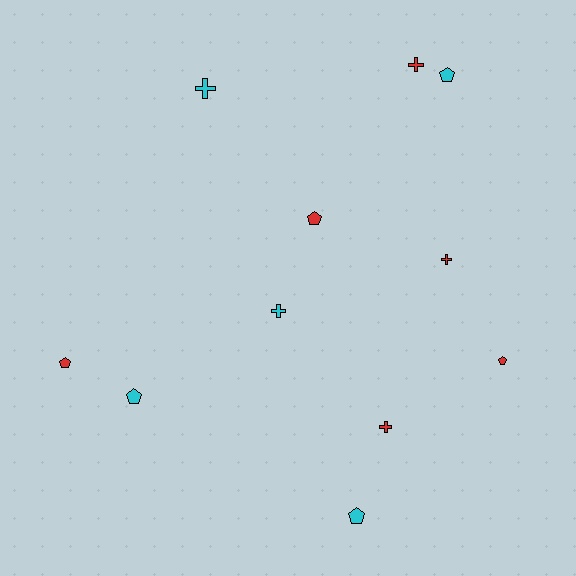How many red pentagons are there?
There are 3 red pentagons.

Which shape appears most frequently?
Pentagon, with 6 objects.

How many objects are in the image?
There are 11 objects.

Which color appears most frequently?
Red, with 6 objects.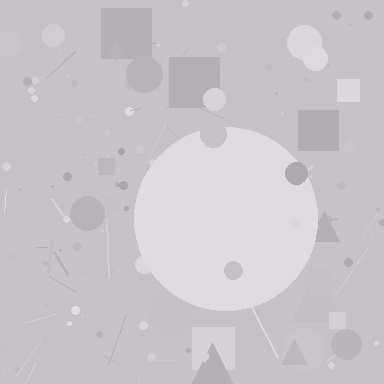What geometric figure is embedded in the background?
A circle is embedded in the background.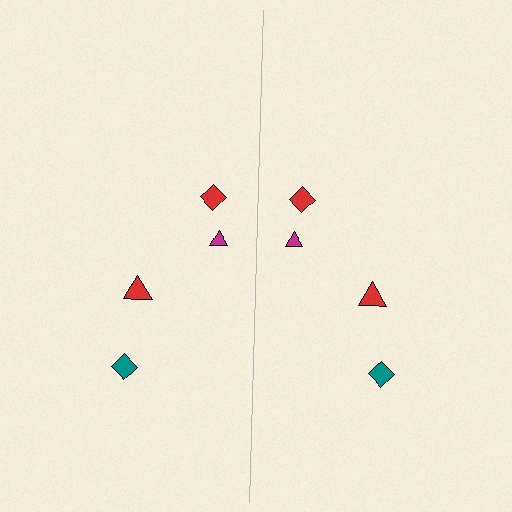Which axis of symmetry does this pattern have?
The pattern has a vertical axis of symmetry running through the center of the image.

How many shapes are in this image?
There are 8 shapes in this image.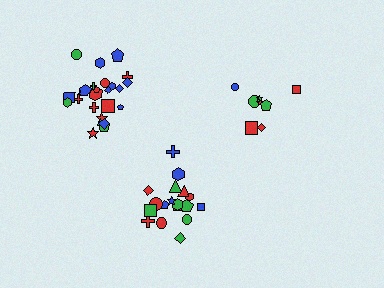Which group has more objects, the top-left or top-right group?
The top-left group.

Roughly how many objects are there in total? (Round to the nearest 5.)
Roughly 50 objects in total.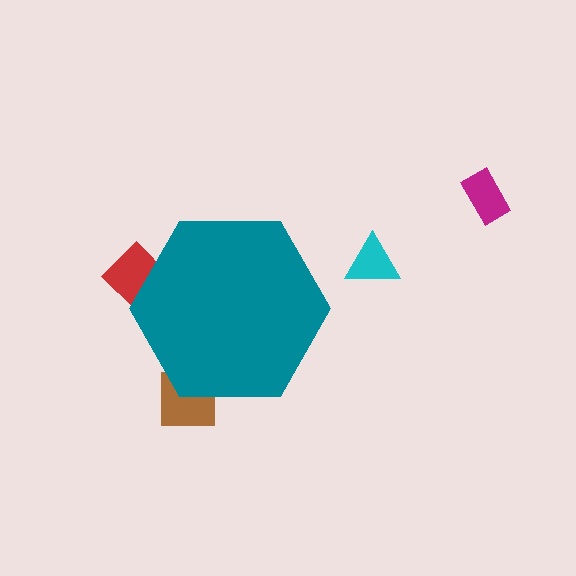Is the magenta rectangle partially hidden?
No, the magenta rectangle is fully visible.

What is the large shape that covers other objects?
A teal hexagon.